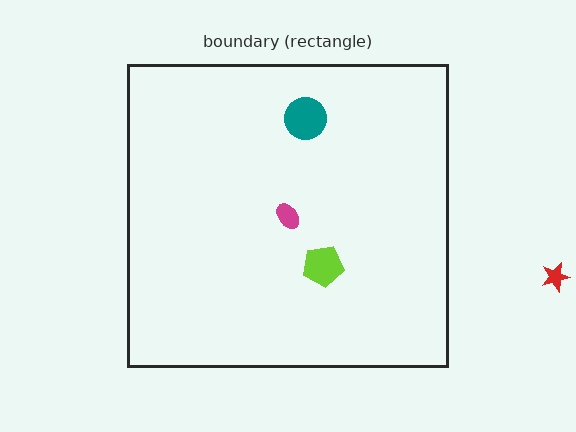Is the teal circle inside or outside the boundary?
Inside.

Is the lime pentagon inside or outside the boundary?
Inside.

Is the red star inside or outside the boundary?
Outside.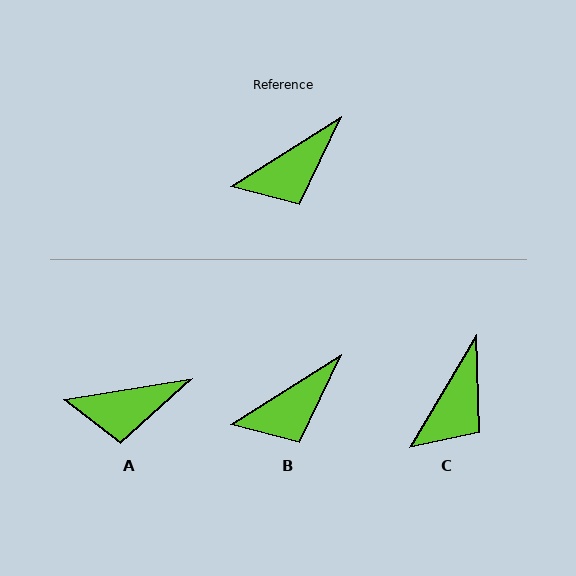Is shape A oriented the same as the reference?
No, it is off by about 23 degrees.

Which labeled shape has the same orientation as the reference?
B.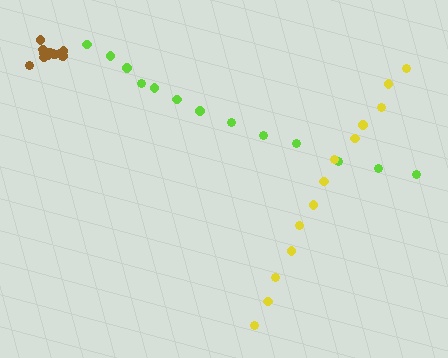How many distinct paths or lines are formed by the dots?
There are 3 distinct paths.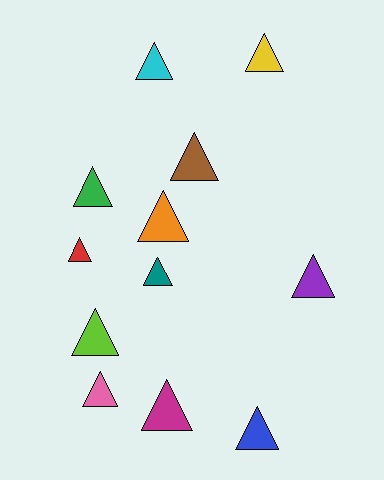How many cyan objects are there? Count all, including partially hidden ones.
There is 1 cyan object.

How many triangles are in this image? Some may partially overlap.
There are 12 triangles.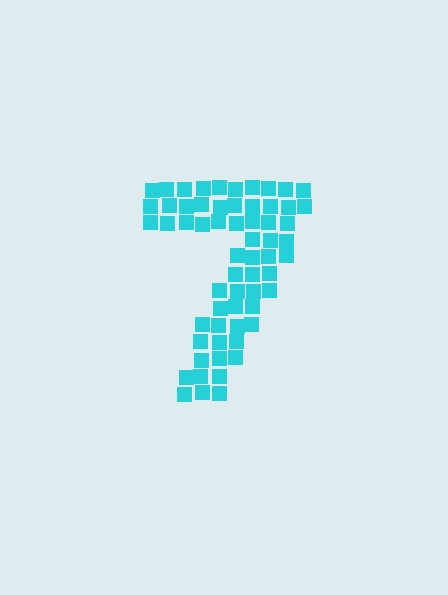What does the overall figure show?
The overall figure shows the digit 7.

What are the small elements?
The small elements are squares.